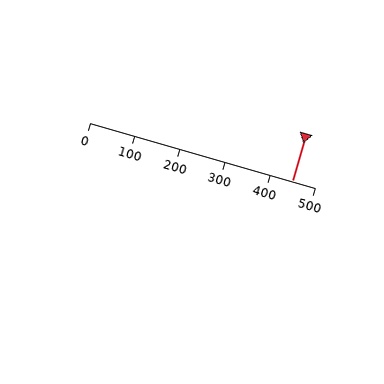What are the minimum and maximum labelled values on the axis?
The axis runs from 0 to 500.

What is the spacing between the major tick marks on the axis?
The major ticks are spaced 100 apart.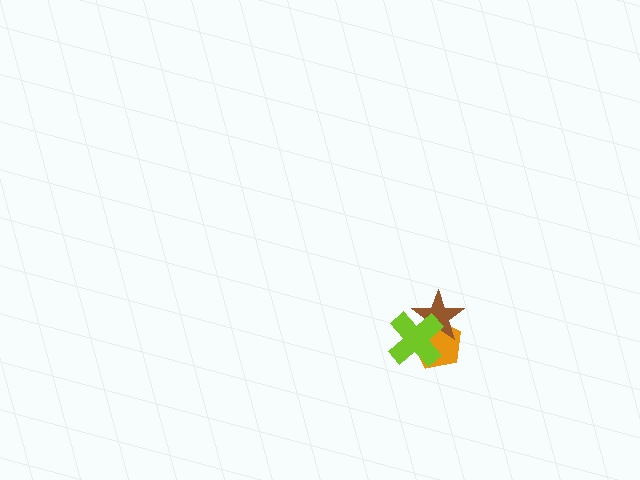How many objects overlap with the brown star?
2 objects overlap with the brown star.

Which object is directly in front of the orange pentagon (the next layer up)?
The brown star is directly in front of the orange pentagon.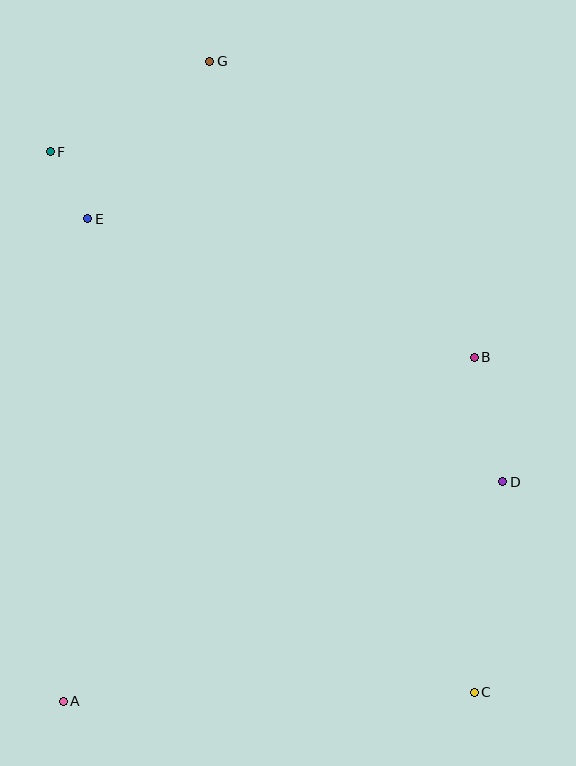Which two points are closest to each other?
Points E and F are closest to each other.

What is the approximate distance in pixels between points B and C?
The distance between B and C is approximately 335 pixels.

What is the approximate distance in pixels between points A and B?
The distance between A and B is approximately 536 pixels.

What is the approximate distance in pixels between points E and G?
The distance between E and G is approximately 199 pixels.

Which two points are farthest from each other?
Points C and F are farthest from each other.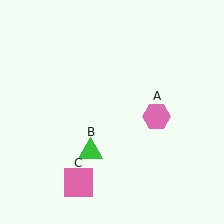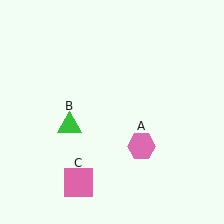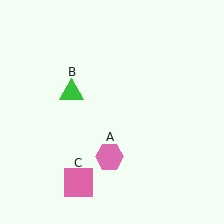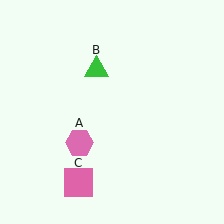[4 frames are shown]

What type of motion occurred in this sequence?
The pink hexagon (object A), green triangle (object B) rotated clockwise around the center of the scene.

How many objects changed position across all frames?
2 objects changed position: pink hexagon (object A), green triangle (object B).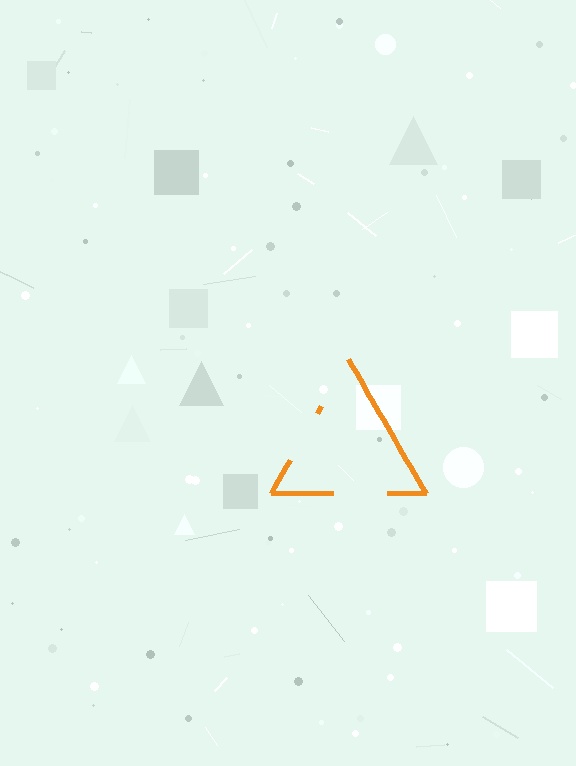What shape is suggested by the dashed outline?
The dashed outline suggests a triangle.